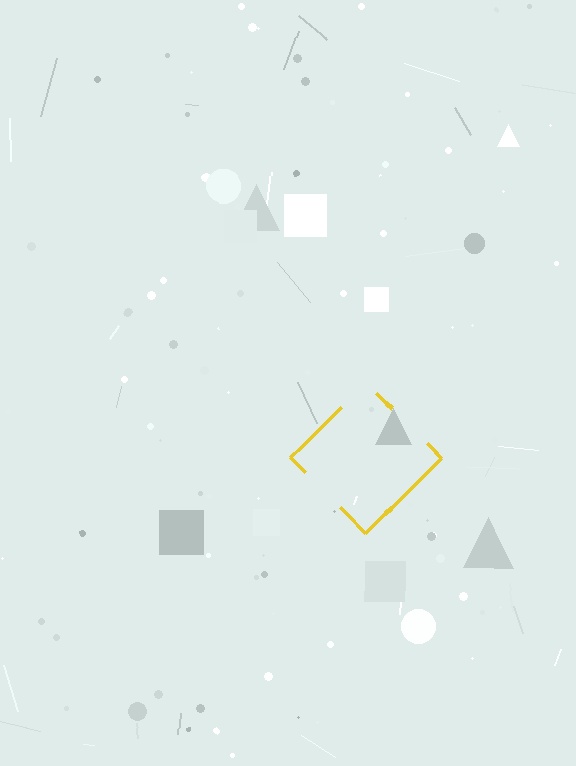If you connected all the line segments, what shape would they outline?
They would outline a diamond.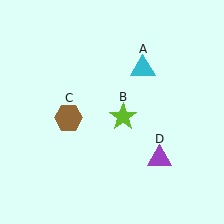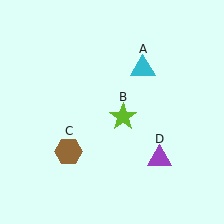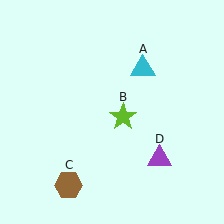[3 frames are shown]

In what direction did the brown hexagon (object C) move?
The brown hexagon (object C) moved down.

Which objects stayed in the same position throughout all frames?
Cyan triangle (object A) and lime star (object B) and purple triangle (object D) remained stationary.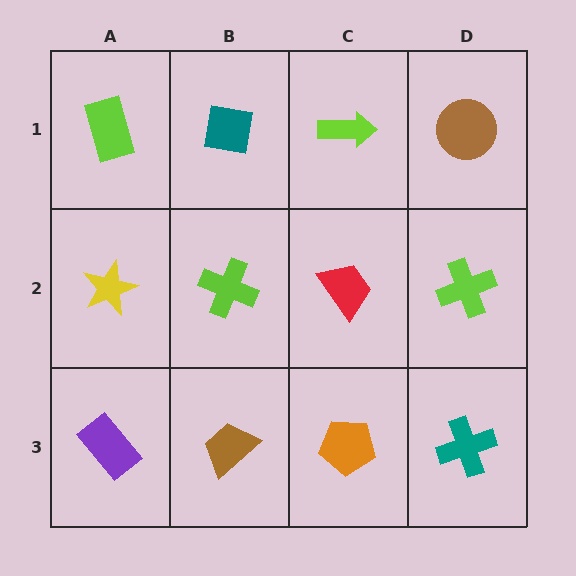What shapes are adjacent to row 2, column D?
A brown circle (row 1, column D), a teal cross (row 3, column D), a red trapezoid (row 2, column C).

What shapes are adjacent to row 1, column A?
A yellow star (row 2, column A), a teal square (row 1, column B).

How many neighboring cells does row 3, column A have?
2.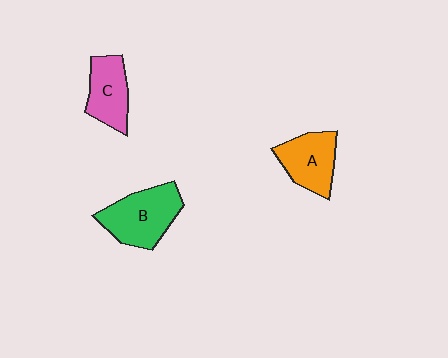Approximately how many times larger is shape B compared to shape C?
Approximately 1.4 times.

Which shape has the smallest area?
Shape C (pink).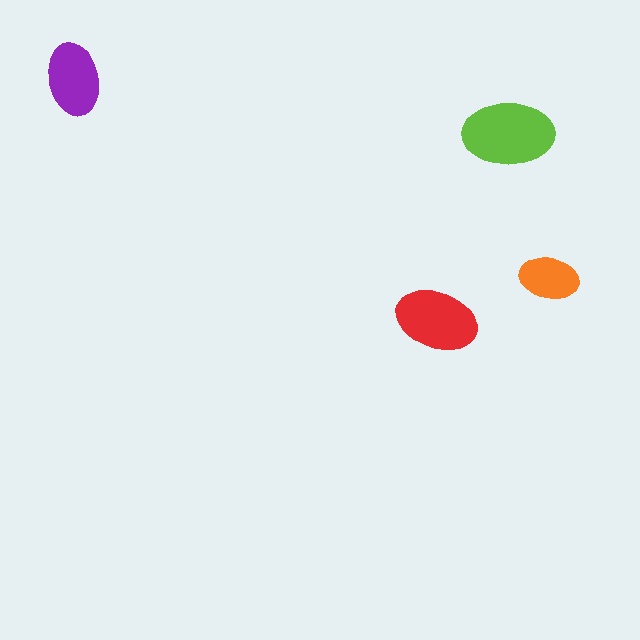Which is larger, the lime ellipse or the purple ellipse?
The lime one.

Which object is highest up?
The purple ellipse is topmost.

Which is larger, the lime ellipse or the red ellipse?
The lime one.